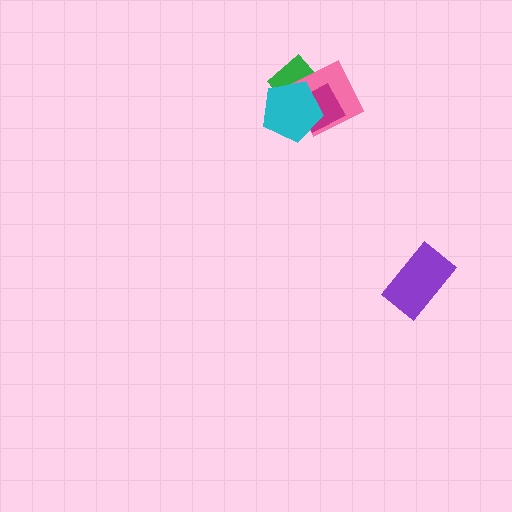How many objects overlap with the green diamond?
3 objects overlap with the green diamond.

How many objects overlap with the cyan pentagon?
3 objects overlap with the cyan pentagon.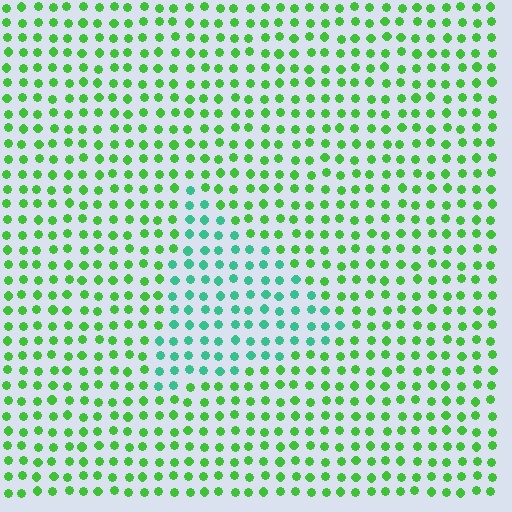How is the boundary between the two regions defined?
The boundary is defined purely by a slight shift in hue (about 41 degrees). Spacing, size, and orientation are identical on both sides.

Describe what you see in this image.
The image is filled with small green elements in a uniform arrangement. A triangle-shaped region is visible where the elements are tinted to a slightly different hue, forming a subtle color boundary.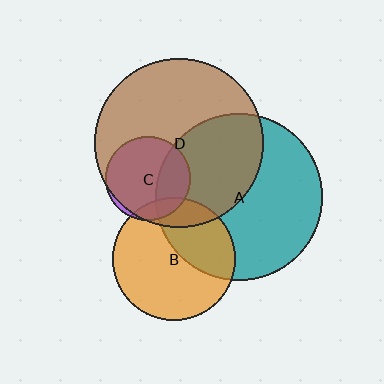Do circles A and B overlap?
Yes.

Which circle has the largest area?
Circle D (brown).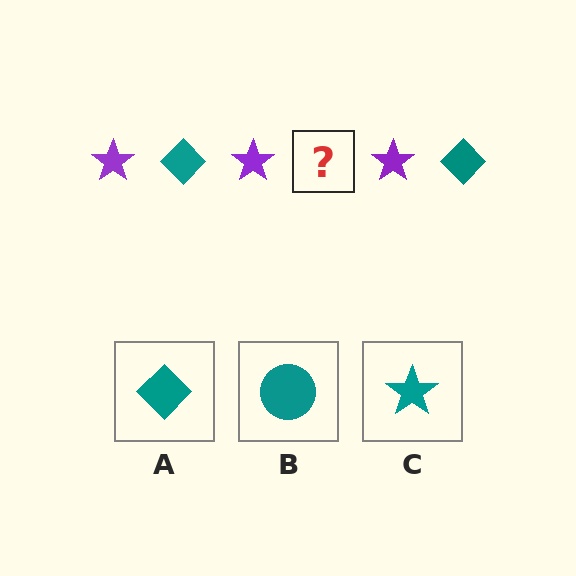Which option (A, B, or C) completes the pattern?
A.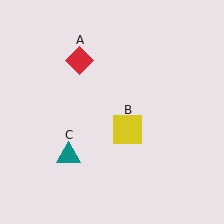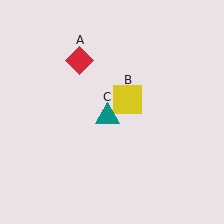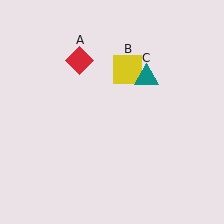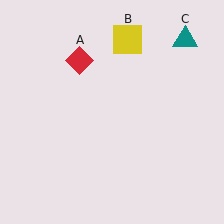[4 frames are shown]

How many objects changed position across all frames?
2 objects changed position: yellow square (object B), teal triangle (object C).